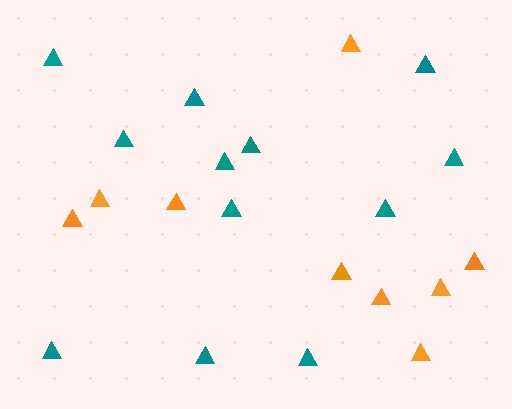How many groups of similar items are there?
There are 2 groups: one group of orange triangles (9) and one group of teal triangles (12).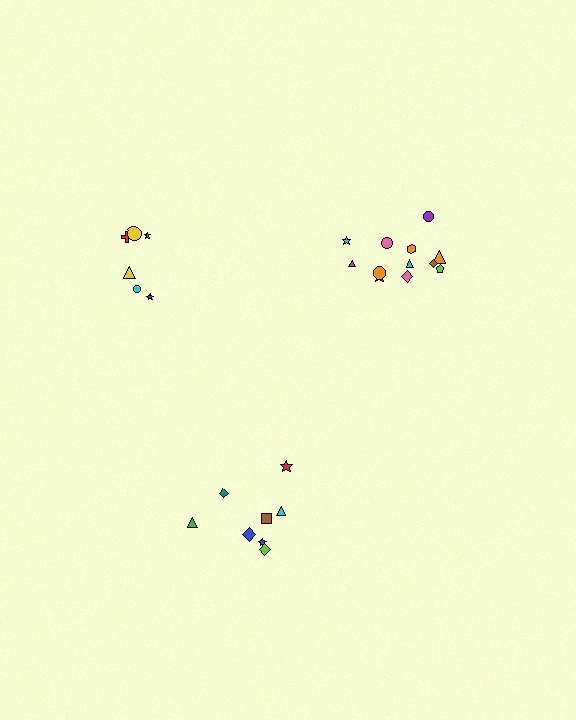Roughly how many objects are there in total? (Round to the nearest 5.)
Roughly 25 objects in total.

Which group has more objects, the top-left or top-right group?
The top-right group.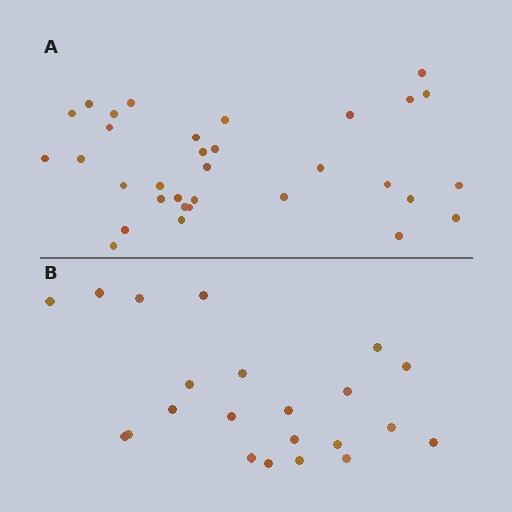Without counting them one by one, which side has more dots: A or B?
Region A (the top region) has more dots.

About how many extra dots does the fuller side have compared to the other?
Region A has roughly 12 or so more dots than region B.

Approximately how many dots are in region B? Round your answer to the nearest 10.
About 20 dots. (The exact count is 22, which rounds to 20.)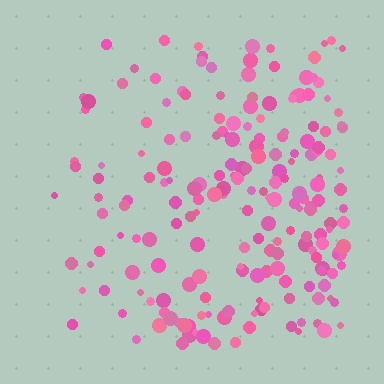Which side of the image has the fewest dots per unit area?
The left.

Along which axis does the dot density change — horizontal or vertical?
Horizontal.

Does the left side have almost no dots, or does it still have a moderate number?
Still a moderate number, just noticeably fewer than the right.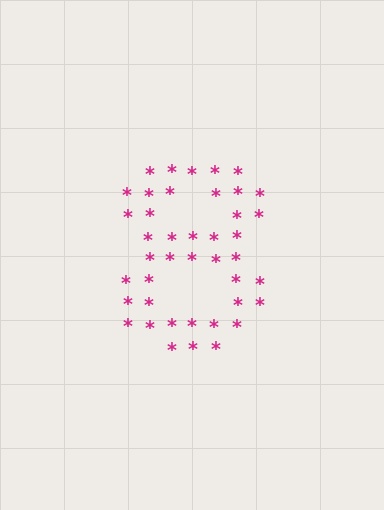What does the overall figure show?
The overall figure shows the digit 8.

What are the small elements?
The small elements are asterisks.